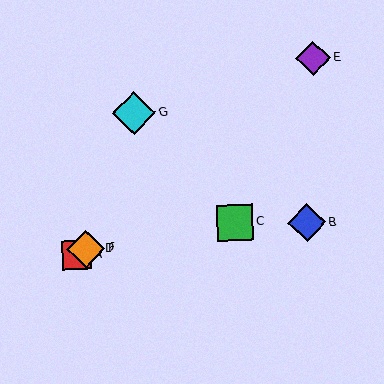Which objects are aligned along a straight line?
Objects A, D, F are aligned along a straight line.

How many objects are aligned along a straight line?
3 objects (A, D, F) are aligned along a straight line.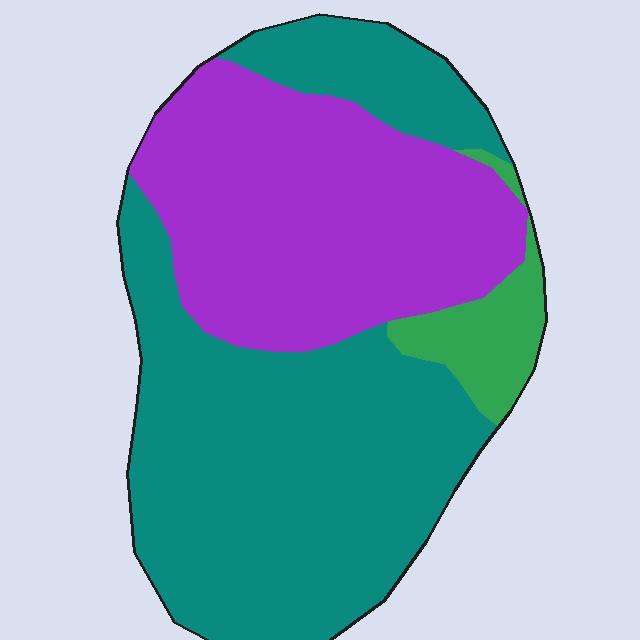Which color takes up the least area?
Green, at roughly 5%.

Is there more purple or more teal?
Teal.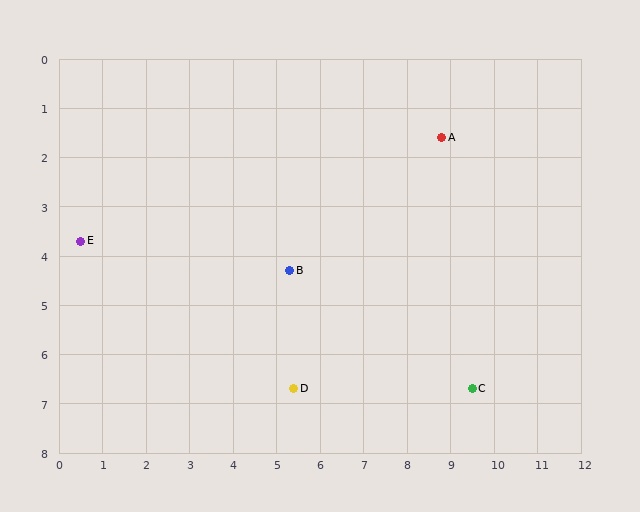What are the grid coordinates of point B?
Point B is at approximately (5.3, 4.3).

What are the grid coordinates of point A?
Point A is at approximately (8.8, 1.6).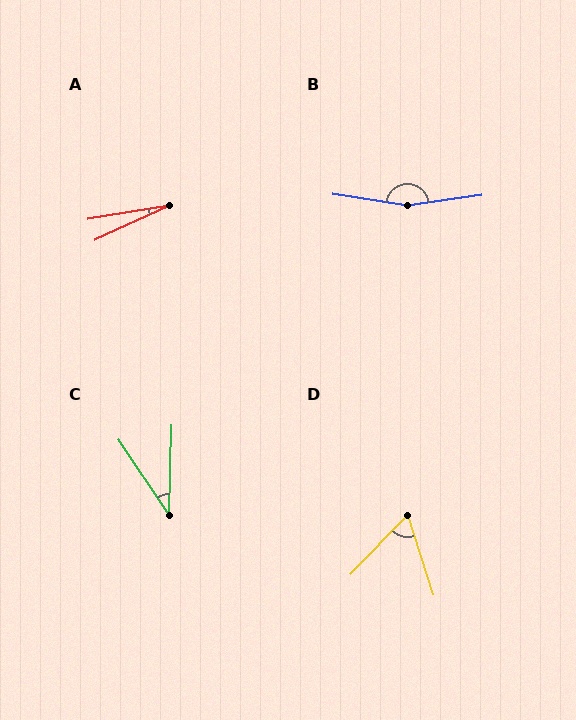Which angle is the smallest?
A, at approximately 16 degrees.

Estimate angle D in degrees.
Approximately 62 degrees.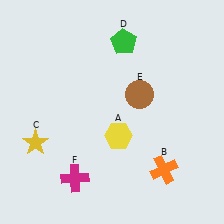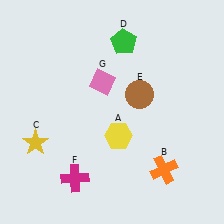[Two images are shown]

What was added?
A pink diamond (G) was added in Image 2.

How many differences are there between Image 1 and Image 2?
There is 1 difference between the two images.